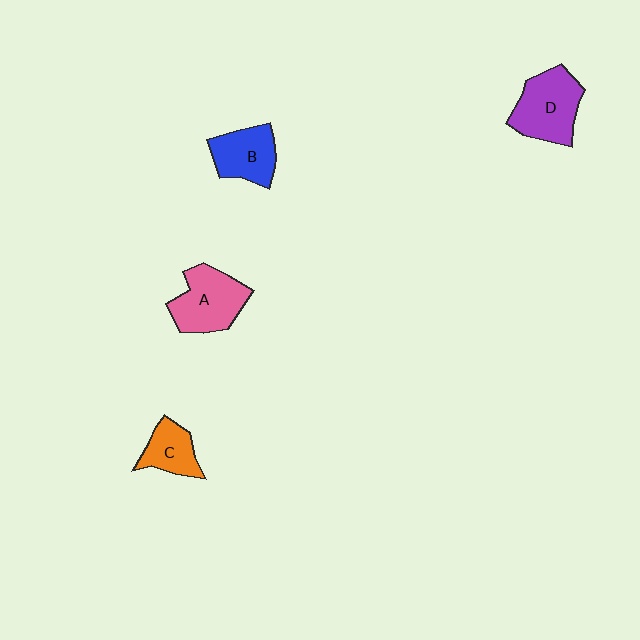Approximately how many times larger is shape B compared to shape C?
Approximately 1.3 times.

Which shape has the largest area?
Shape D (purple).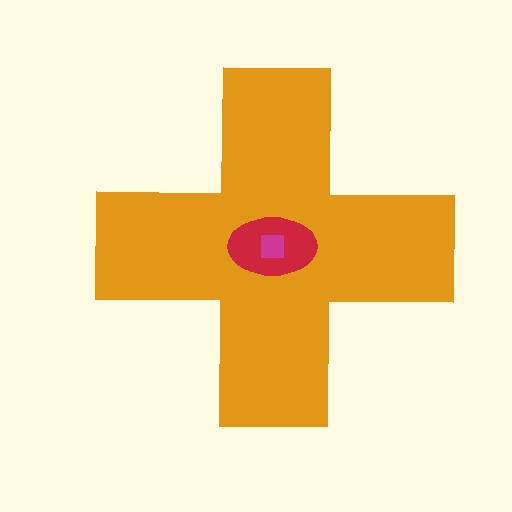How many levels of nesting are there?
3.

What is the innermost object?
The magenta square.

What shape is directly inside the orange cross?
The red ellipse.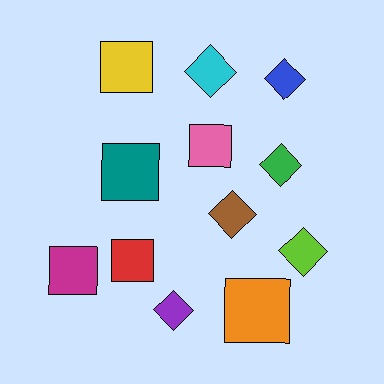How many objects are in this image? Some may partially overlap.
There are 12 objects.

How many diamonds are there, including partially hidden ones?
There are 6 diamonds.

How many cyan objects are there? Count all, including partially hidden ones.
There is 1 cyan object.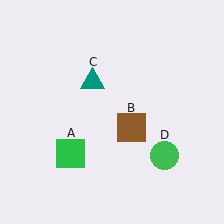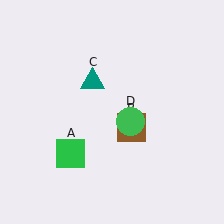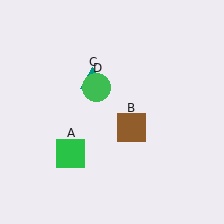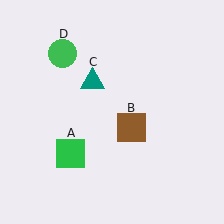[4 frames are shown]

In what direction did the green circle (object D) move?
The green circle (object D) moved up and to the left.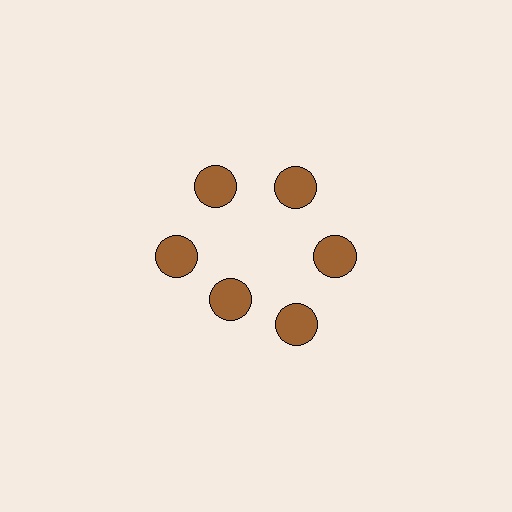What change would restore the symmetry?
The symmetry would be restored by moving it outward, back onto the ring so that all 6 circles sit at equal angles and equal distance from the center.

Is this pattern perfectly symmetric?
No. The 6 brown circles are arranged in a ring, but one element near the 7 o'clock position is pulled inward toward the center, breaking the 6-fold rotational symmetry.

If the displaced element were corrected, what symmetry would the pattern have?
It would have 6-fold rotational symmetry — the pattern would map onto itself every 60 degrees.